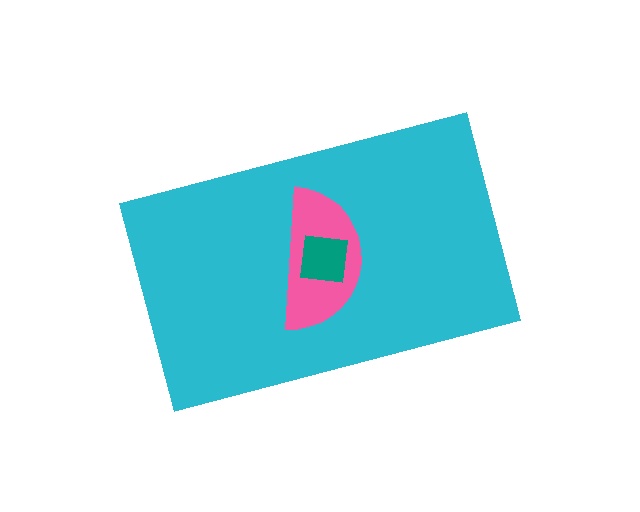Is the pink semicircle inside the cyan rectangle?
Yes.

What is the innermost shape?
The teal square.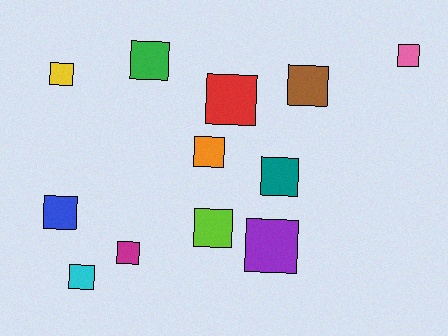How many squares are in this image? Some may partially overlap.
There are 12 squares.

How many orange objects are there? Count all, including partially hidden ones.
There is 1 orange object.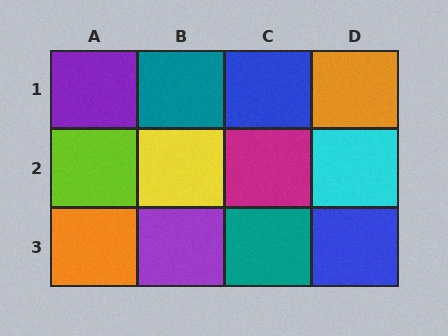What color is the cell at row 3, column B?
Purple.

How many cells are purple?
2 cells are purple.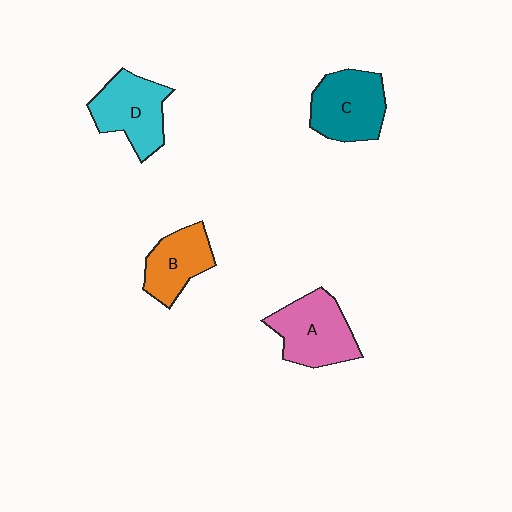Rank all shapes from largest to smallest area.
From largest to smallest: A (pink), C (teal), D (cyan), B (orange).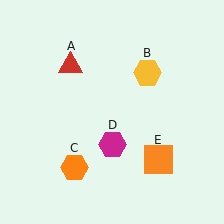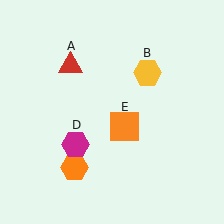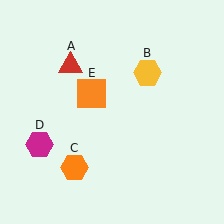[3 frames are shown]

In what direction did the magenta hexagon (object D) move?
The magenta hexagon (object D) moved left.